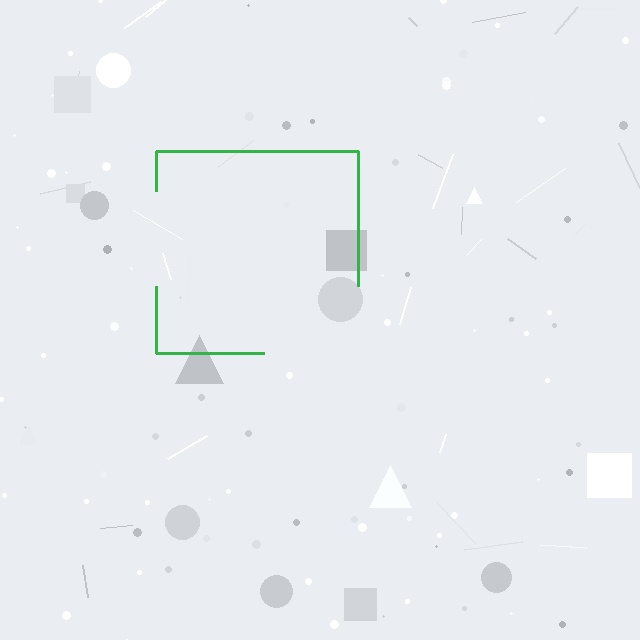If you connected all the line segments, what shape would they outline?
They would outline a square.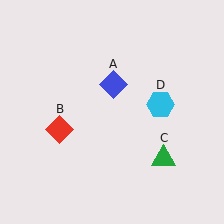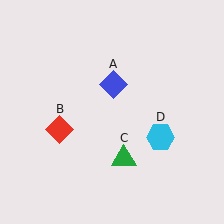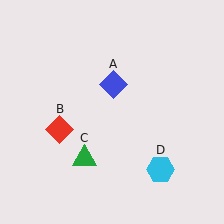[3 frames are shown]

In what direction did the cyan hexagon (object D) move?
The cyan hexagon (object D) moved down.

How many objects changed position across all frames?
2 objects changed position: green triangle (object C), cyan hexagon (object D).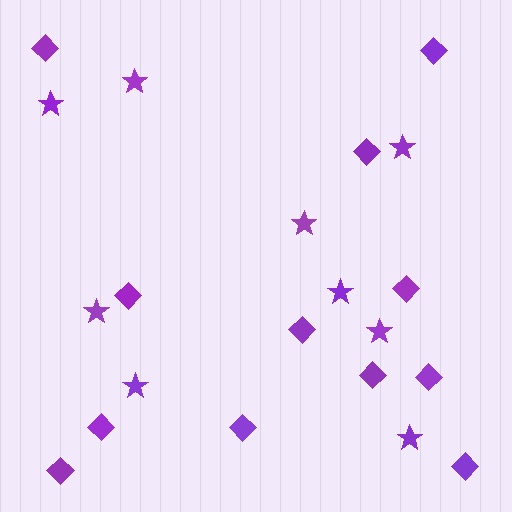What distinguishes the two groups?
There are 2 groups: one group of stars (9) and one group of diamonds (12).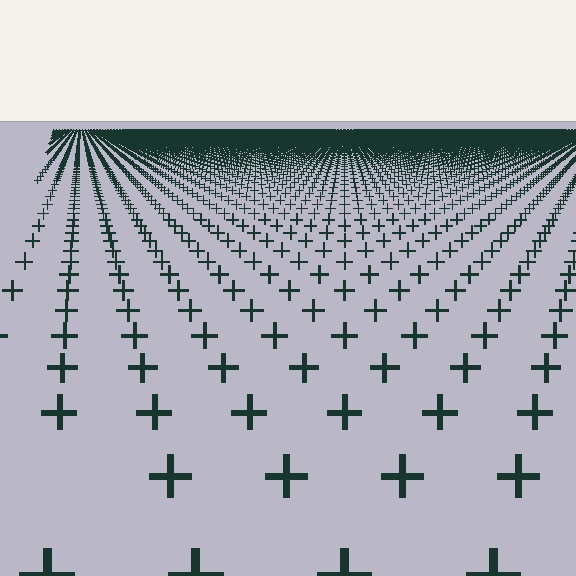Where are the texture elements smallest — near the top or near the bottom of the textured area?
Near the top.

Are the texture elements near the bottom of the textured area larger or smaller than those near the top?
Larger. Near the bottom, elements are closer to the viewer and appear at a bigger on-screen size.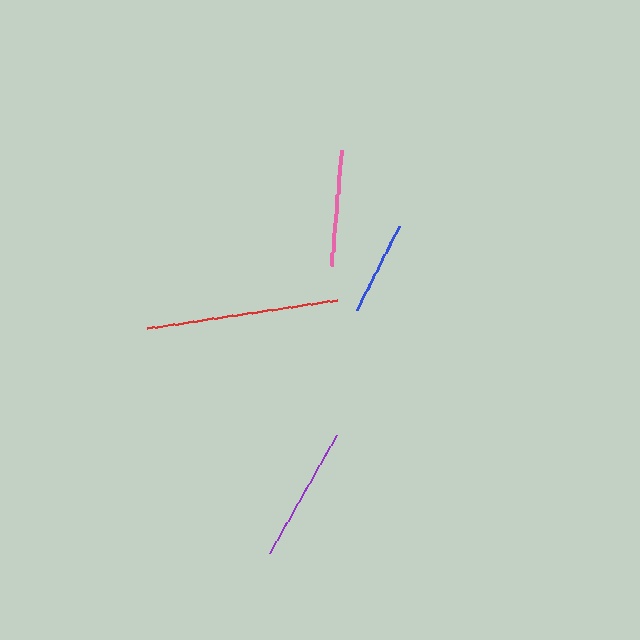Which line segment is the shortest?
The blue line is the shortest at approximately 94 pixels.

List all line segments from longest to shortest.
From longest to shortest: red, purple, pink, blue.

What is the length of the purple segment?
The purple segment is approximately 135 pixels long.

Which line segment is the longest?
The red line is the longest at approximately 192 pixels.